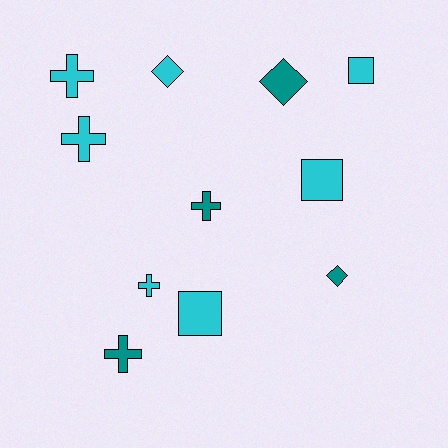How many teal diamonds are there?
There are 2 teal diamonds.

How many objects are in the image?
There are 11 objects.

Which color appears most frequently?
Cyan, with 7 objects.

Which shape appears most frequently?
Cross, with 5 objects.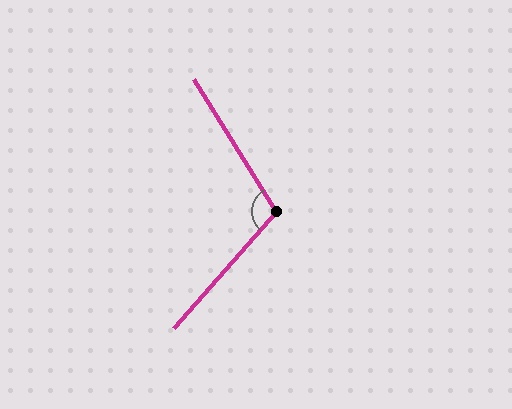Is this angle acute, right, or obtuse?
It is obtuse.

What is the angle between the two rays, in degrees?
Approximately 107 degrees.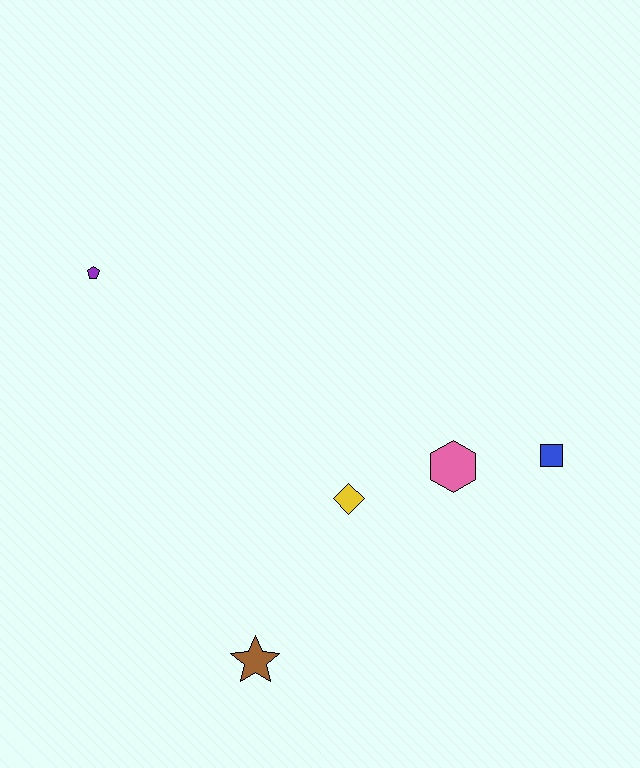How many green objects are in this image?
There are no green objects.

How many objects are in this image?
There are 5 objects.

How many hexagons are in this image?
There is 1 hexagon.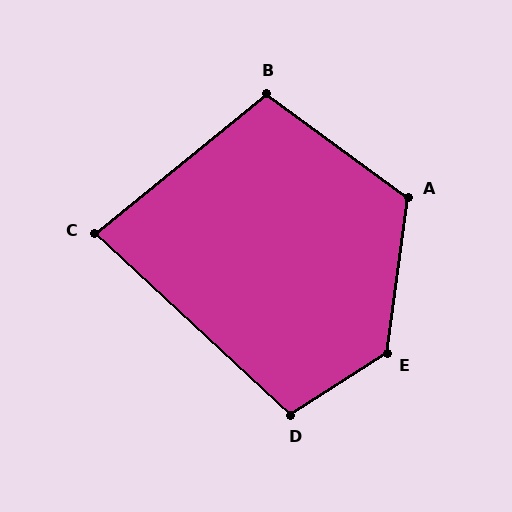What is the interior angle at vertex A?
Approximately 119 degrees (obtuse).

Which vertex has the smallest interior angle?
C, at approximately 82 degrees.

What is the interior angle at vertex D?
Approximately 104 degrees (obtuse).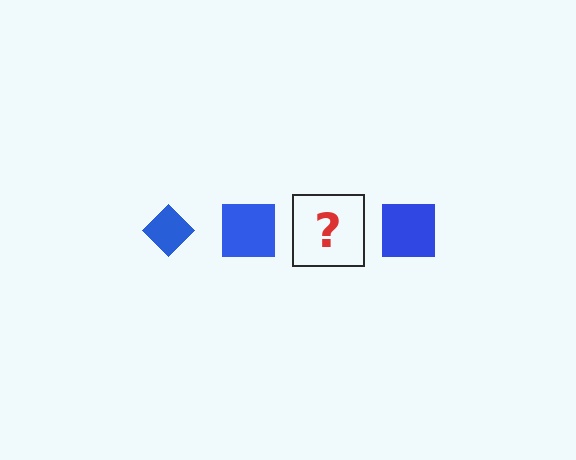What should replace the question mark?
The question mark should be replaced with a blue diamond.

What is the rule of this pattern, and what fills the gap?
The rule is that the pattern cycles through diamond, square shapes in blue. The gap should be filled with a blue diamond.